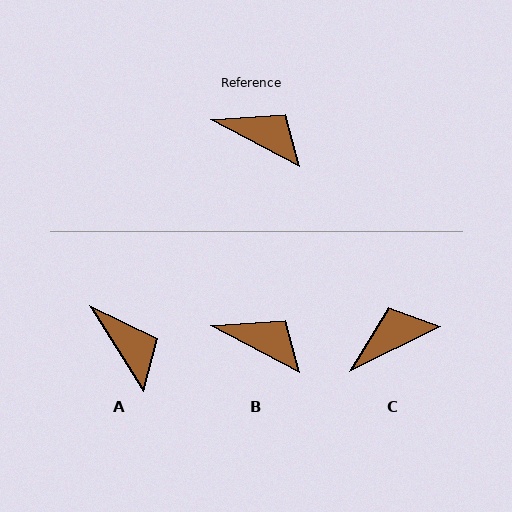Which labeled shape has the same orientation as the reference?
B.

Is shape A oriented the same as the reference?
No, it is off by about 30 degrees.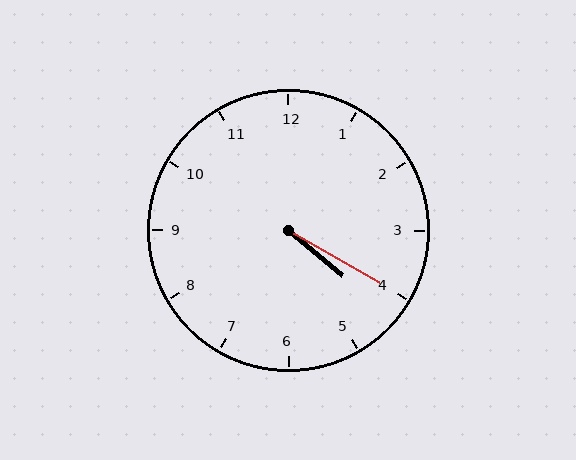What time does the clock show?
4:20.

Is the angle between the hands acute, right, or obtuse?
It is acute.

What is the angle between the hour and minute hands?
Approximately 10 degrees.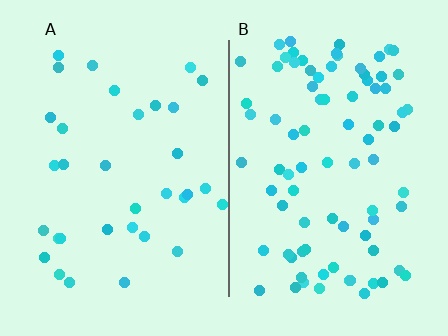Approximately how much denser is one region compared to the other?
Approximately 2.5× — region B over region A.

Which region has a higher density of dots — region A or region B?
B (the right).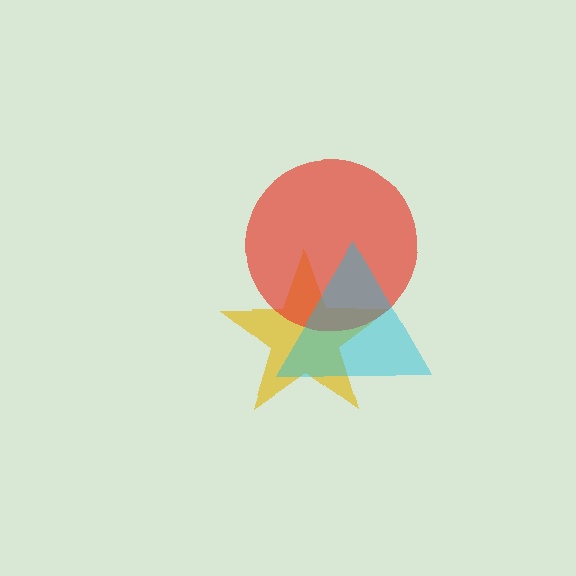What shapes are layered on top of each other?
The layered shapes are: a yellow star, a red circle, a cyan triangle.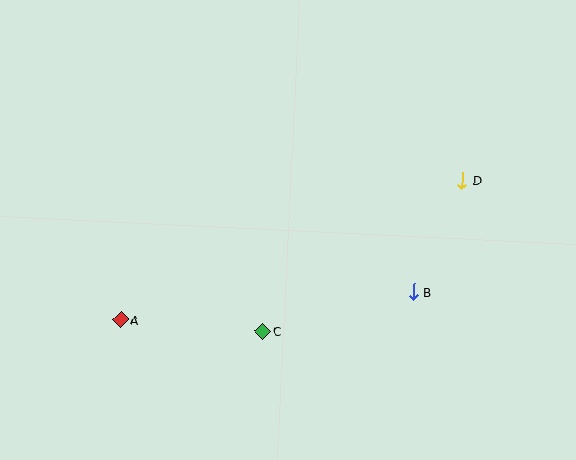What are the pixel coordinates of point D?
Point D is at (463, 181).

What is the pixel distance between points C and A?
The distance between C and A is 143 pixels.